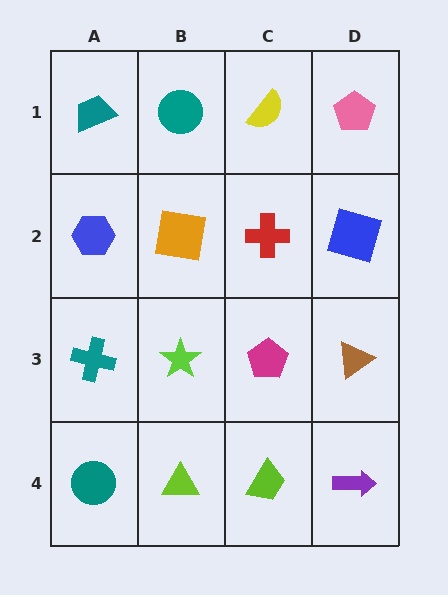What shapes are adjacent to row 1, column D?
A blue square (row 2, column D), a yellow semicircle (row 1, column C).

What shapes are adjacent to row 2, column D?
A pink pentagon (row 1, column D), a brown triangle (row 3, column D), a red cross (row 2, column C).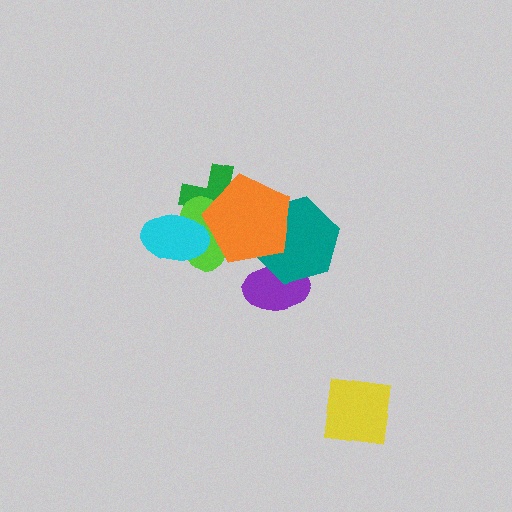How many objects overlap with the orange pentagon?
4 objects overlap with the orange pentagon.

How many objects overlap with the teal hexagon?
2 objects overlap with the teal hexagon.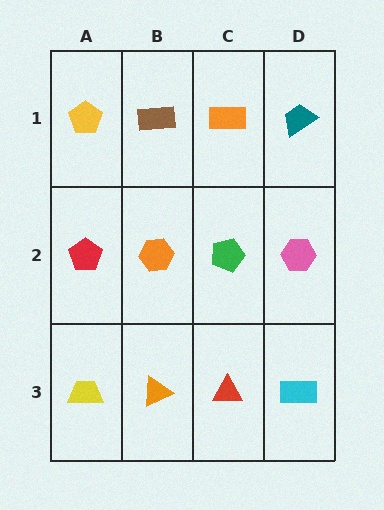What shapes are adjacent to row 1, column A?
A red pentagon (row 2, column A), a brown rectangle (row 1, column B).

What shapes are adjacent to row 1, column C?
A green pentagon (row 2, column C), a brown rectangle (row 1, column B), a teal trapezoid (row 1, column D).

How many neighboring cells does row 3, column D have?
2.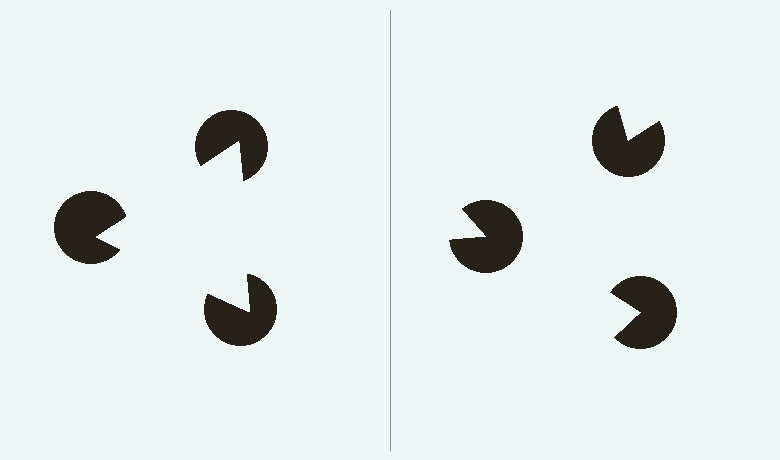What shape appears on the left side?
An illusory triangle.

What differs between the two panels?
The pac-man discs are positioned identically on both sides; only the wedge orientations differ. On the left they align to a triangle; on the right they are misaligned.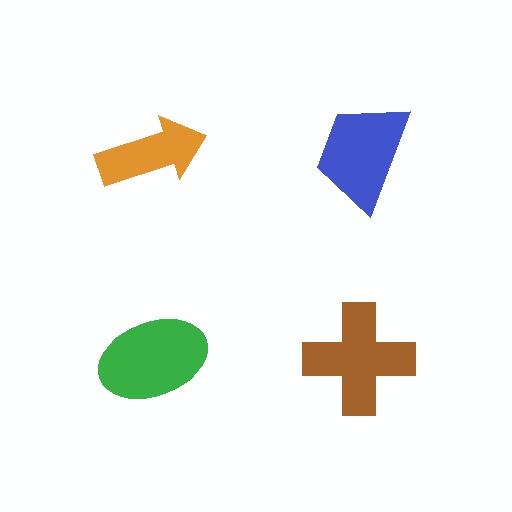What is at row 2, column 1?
A green ellipse.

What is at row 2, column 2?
A brown cross.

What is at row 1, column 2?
A blue trapezoid.